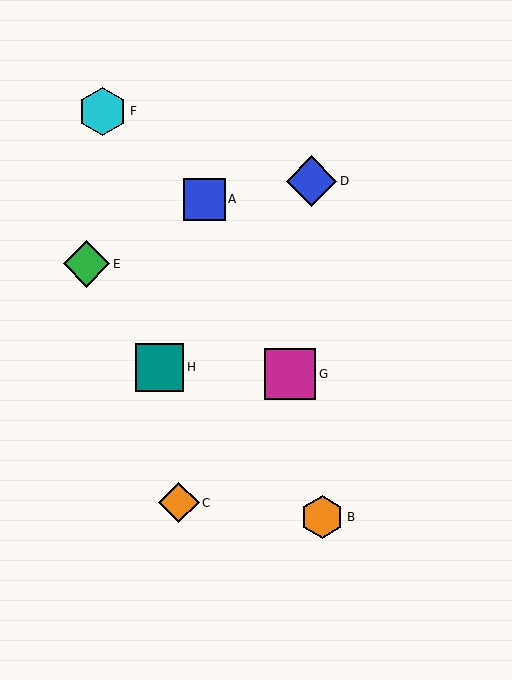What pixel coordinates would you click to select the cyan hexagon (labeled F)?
Click at (102, 111) to select the cyan hexagon F.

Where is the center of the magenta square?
The center of the magenta square is at (290, 374).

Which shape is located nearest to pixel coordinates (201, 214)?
The blue square (labeled A) at (205, 199) is nearest to that location.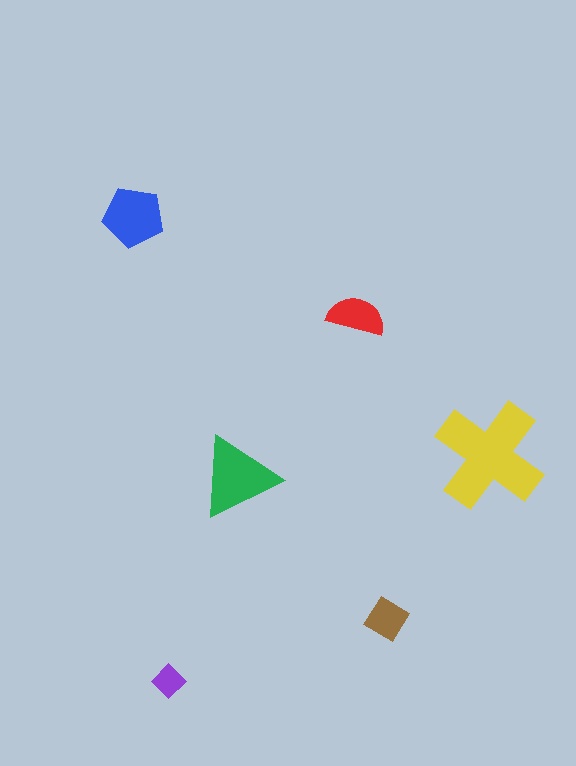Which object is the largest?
The yellow cross.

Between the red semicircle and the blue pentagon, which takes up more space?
The blue pentagon.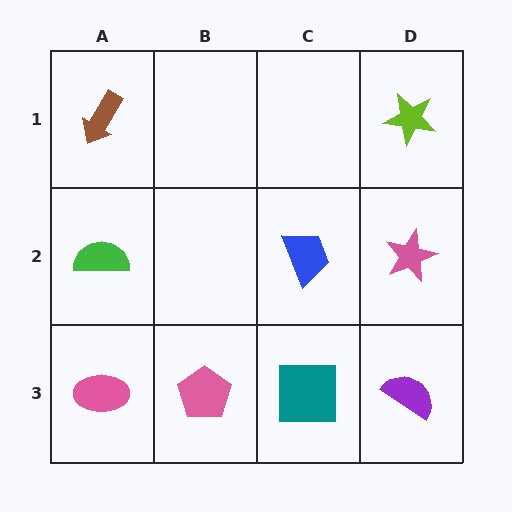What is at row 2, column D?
A pink star.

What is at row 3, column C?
A teal square.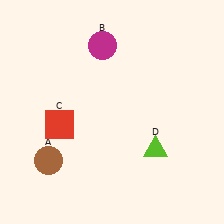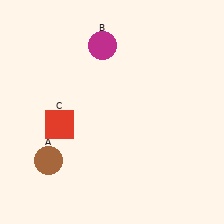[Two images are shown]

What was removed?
The lime triangle (D) was removed in Image 2.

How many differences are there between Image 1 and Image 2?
There is 1 difference between the two images.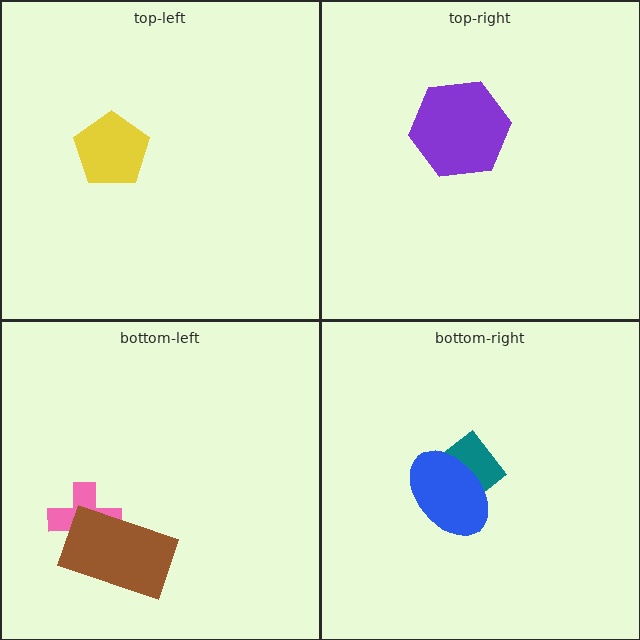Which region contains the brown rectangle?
The bottom-left region.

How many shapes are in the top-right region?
1.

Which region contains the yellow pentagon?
The top-left region.